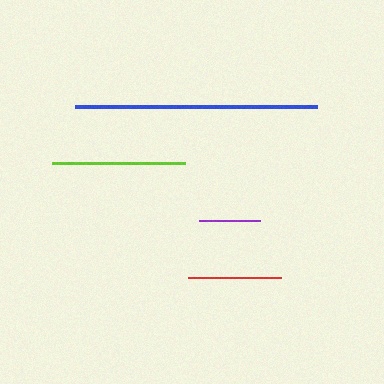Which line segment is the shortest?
The purple line is the shortest at approximately 60 pixels.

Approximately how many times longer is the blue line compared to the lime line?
The blue line is approximately 1.8 times the length of the lime line.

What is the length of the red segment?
The red segment is approximately 94 pixels long.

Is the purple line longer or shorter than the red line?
The red line is longer than the purple line.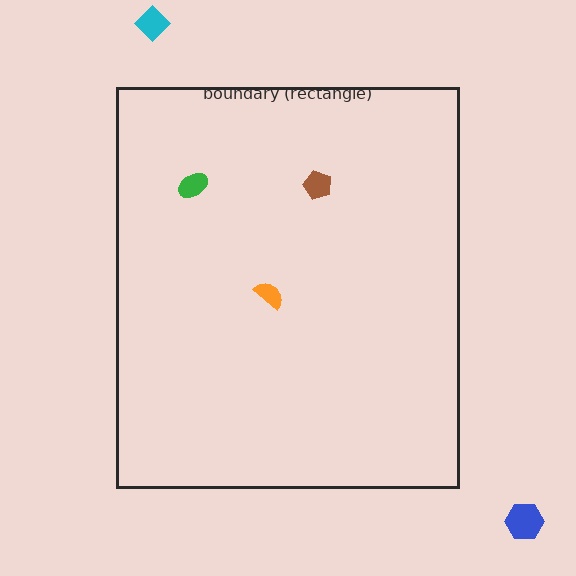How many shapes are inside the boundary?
3 inside, 2 outside.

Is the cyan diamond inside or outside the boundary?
Outside.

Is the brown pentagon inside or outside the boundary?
Inside.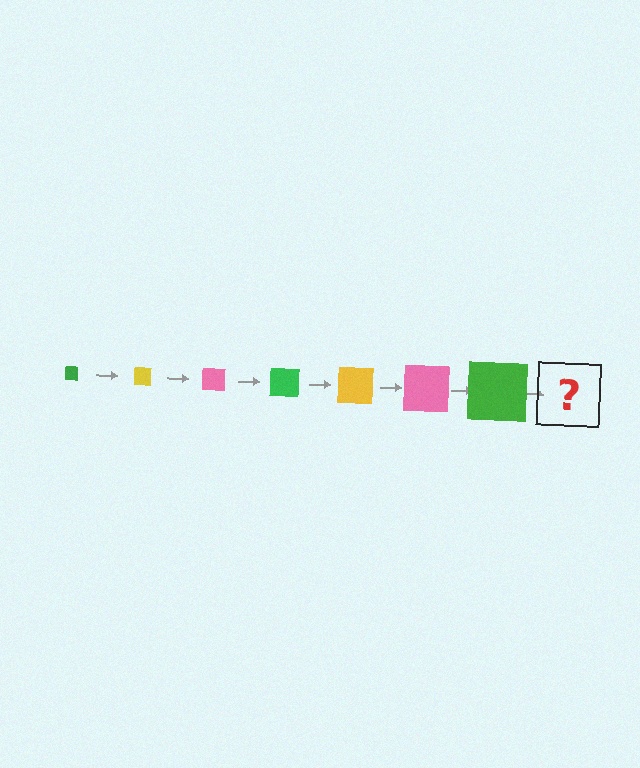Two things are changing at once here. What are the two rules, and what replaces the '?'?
The two rules are that the square grows larger each step and the color cycles through green, yellow, and pink. The '?' should be a yellow square, larger than the previous one.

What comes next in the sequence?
The next element should be a yellow square, larger than the previous one.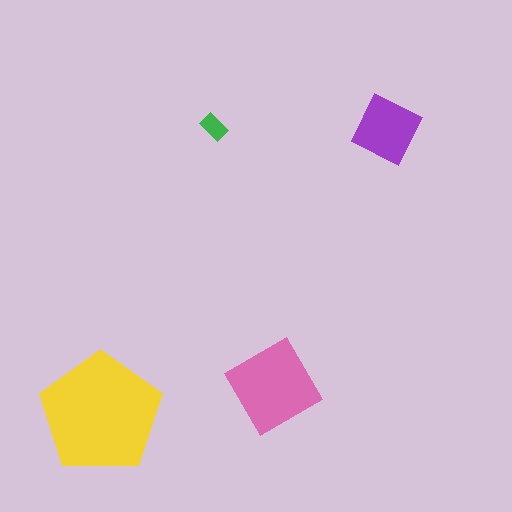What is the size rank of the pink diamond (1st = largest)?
2nd.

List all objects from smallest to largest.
The green rectangle, the purple square, the pink diamond, the yellow pentagon.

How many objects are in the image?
There are 4 objects in the image.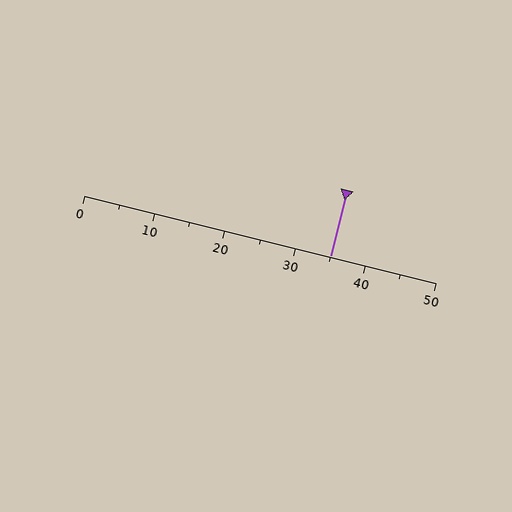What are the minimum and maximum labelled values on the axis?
The axis runs from 0 to 50.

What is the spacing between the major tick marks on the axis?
The major ticks are spaced 10 apart.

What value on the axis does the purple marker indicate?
The marker indicates approximately 35.